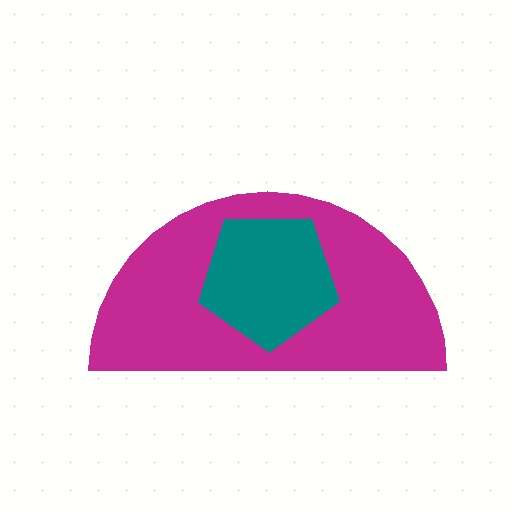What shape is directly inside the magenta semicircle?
The teal pentagon.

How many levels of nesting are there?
2.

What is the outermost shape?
The magenta semicircle.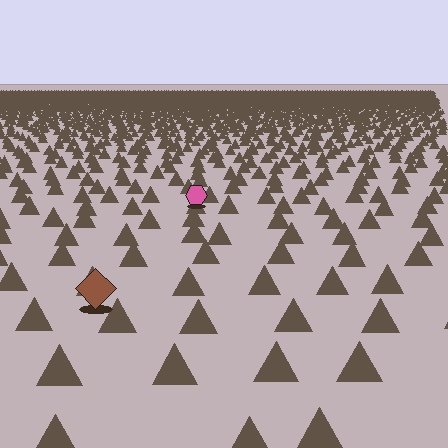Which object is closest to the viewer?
The brown diamond is closest. The texture marks near it are larger and more spread out.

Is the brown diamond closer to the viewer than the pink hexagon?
Yes. The brown diamond is closer — you can tell from the texture gradient: the ground texture is coarser near it.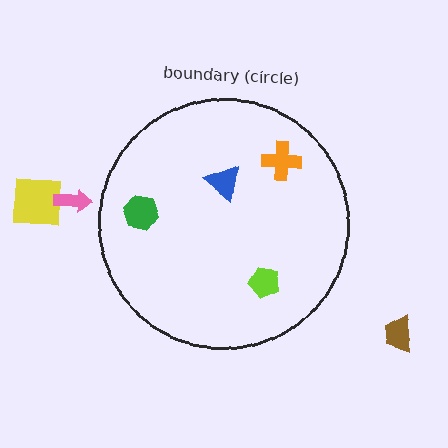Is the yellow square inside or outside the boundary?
Outside.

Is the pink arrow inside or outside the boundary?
Outside.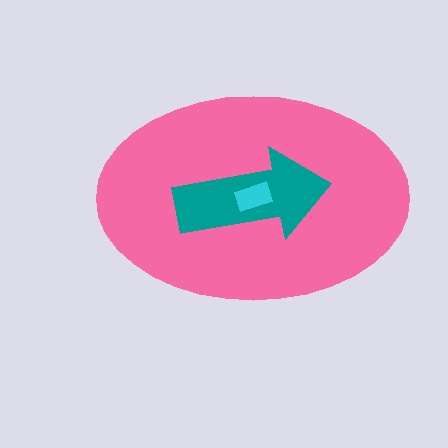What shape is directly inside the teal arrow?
The cyan rectangle.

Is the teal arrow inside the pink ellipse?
Yes.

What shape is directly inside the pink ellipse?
The teal arrow.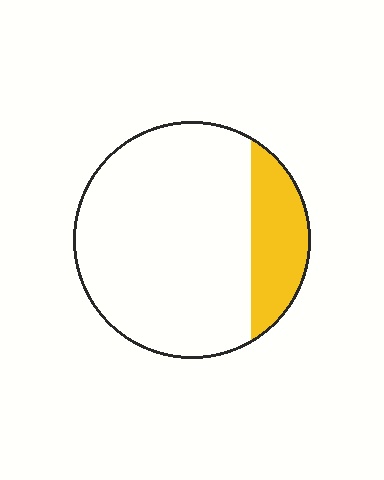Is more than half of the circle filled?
No.